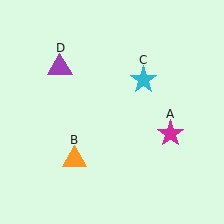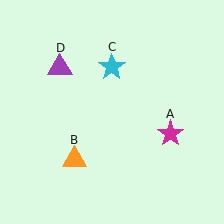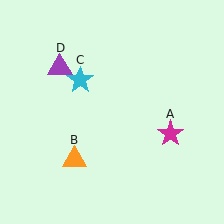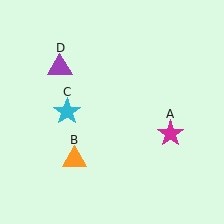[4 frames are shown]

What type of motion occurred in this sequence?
The cyan star (object C) rotated counterclockwise around the center of the scene.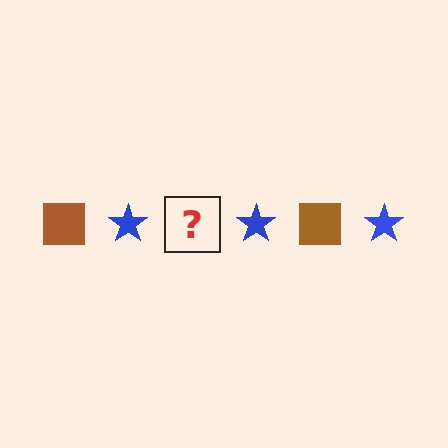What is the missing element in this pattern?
The missing element is a brown square.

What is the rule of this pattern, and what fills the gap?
The rule is that the pattern alternates between brown square and blue star. The gap should be filled with a brown square.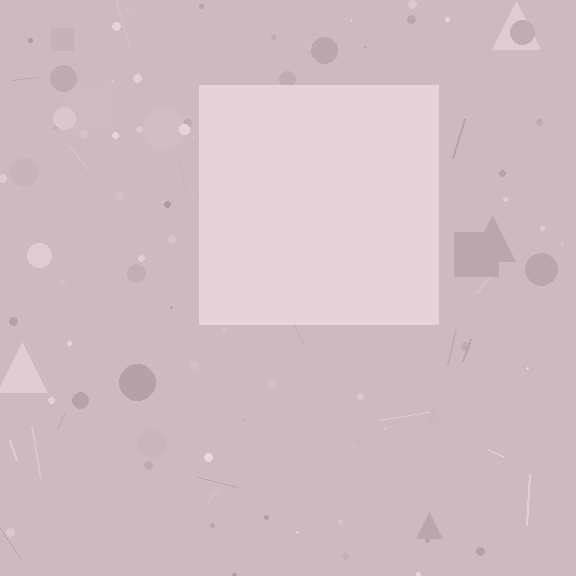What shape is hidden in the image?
A square is hidden in the image.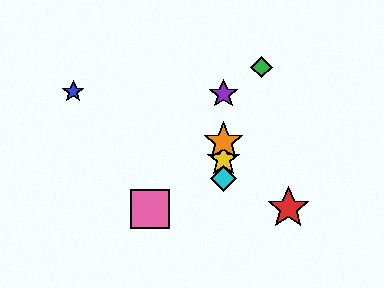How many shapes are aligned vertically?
4 shapes (the yellow star, the purple star, the orange star, the cyan diamond) are aligned vertically.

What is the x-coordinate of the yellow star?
The yellow star is at x≈224.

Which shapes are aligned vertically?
The yellow star, the purple star, the orange star, the cyan diamond are aligned vertically.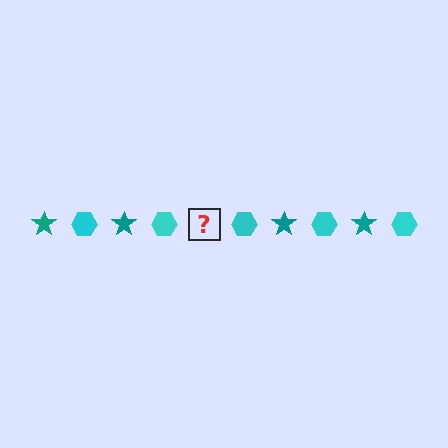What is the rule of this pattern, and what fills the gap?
The rule is that the pattern alternates between teal star and cyan hexagon. The gap should be filled with a teal star.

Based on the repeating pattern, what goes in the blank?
The blank should be a teal star.